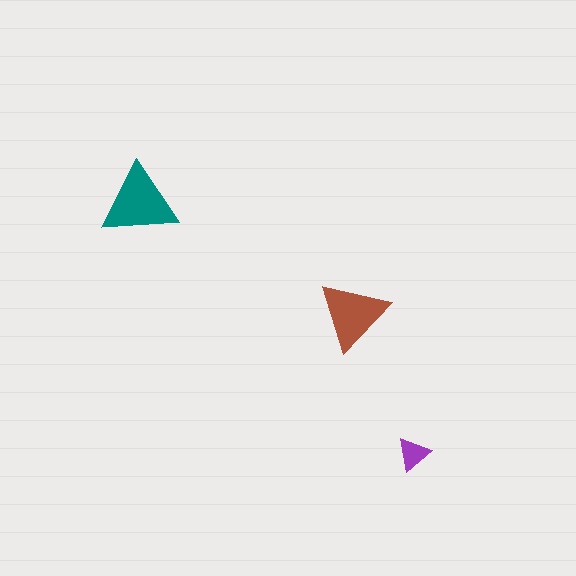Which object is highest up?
The teal triangle is topmost.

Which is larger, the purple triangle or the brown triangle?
The brown one.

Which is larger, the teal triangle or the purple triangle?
The teal one.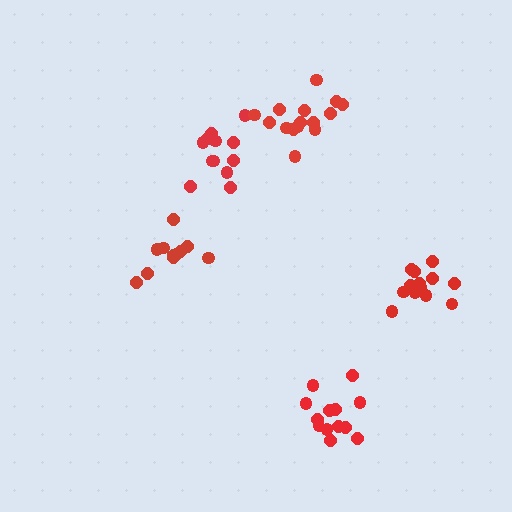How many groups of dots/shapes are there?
There are 5 groups.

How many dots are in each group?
Group 1: 12 dots, Group 2: 11 dots, Group 3: 13 dots, Group 4: 13 dots, Group 5: 15 dots (64 total).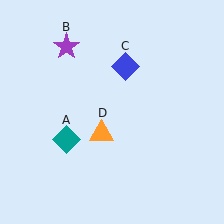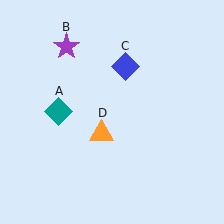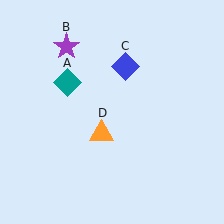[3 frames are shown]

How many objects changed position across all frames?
1 object changed position: teal diamond (object A).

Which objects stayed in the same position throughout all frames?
Purple star (object B) and blue diamond (object C) and orange triangle (object D) remained stationary.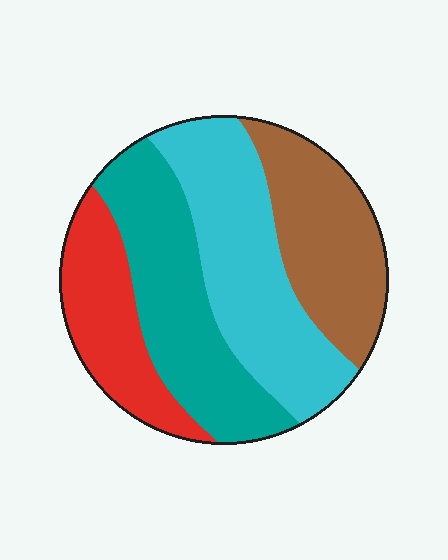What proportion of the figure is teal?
Teal covers about 30% of the figure.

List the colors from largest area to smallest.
From largest to smallest: cyan, teal, brown, red.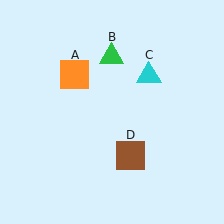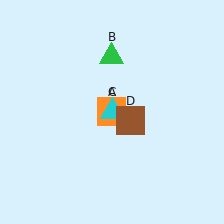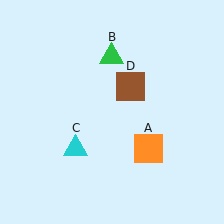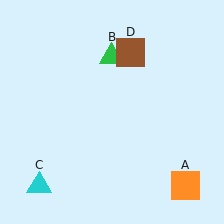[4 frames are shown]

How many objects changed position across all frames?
3 objects changed position: orange square (object A), cyan triangle (object C), brown square (object D).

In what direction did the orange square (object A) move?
The orange square (object A) moved down and to the right.